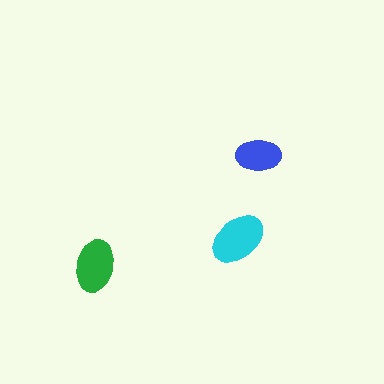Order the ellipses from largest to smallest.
the cyan one, the green one, the blue one.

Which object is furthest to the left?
The green ellipse is leftmost.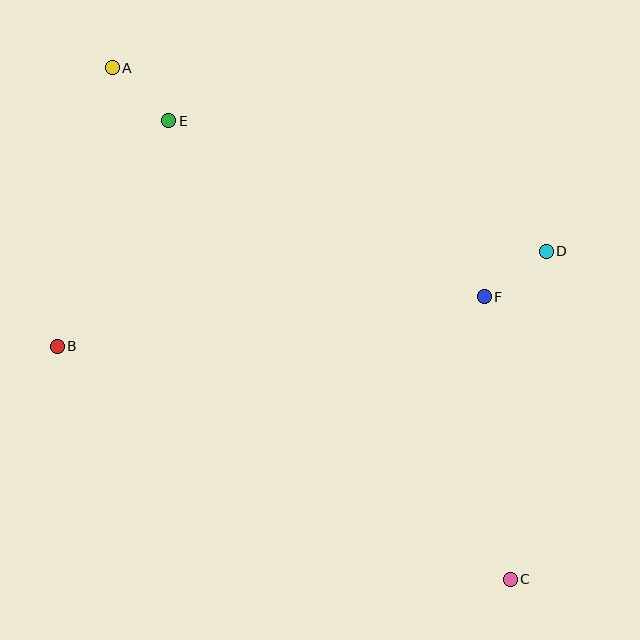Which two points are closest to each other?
Points D and F are closest to each other.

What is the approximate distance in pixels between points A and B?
The distance between A and B is approximately 284 pixels.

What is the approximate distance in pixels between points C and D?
The distance between C and D is approximately 330 pixels.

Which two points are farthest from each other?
Points A and C are farthest from each other.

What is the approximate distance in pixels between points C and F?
The distance between C and F is approximately 283 pixels.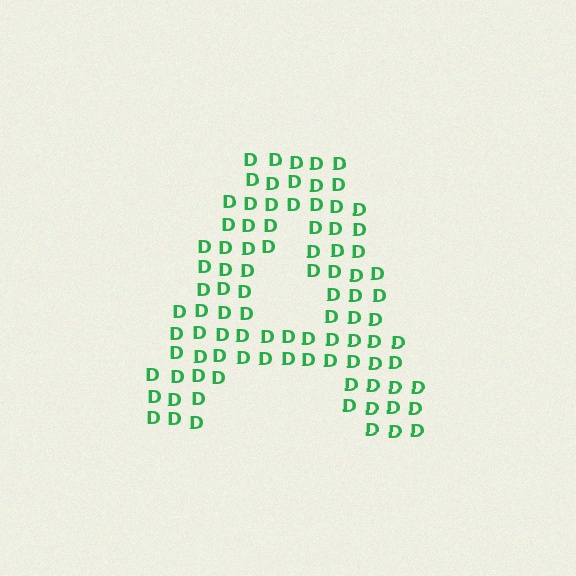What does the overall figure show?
The overall figure shows the letter A.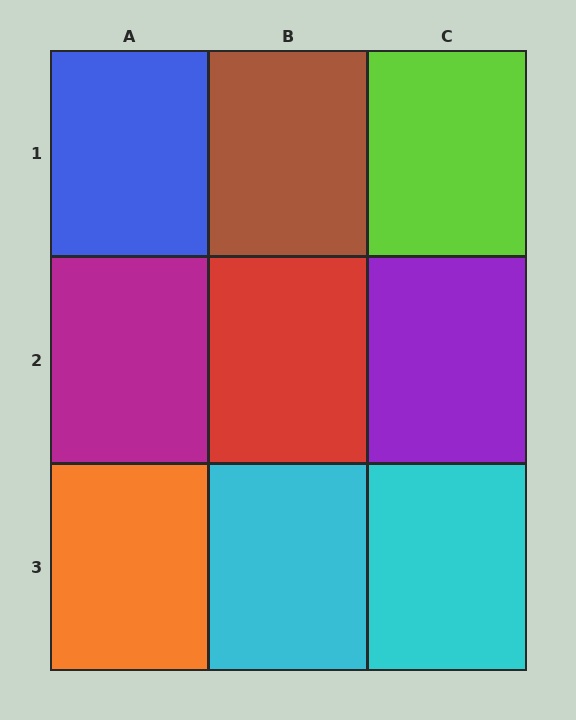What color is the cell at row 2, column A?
Magenta.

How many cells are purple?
1 cell is purple.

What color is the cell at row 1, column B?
Brown.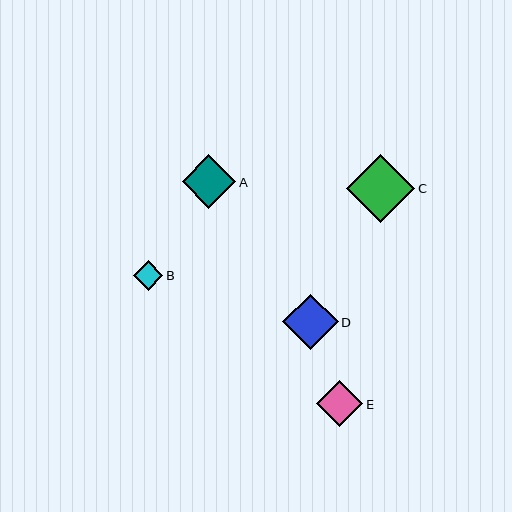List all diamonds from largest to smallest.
From largest to smallest: C, D, A, E, B.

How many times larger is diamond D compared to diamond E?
Diamond D is approximately 1.2 times the size of diamond E.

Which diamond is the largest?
Diamond C is the largest with a size of approximately 68 pixels.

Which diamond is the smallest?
Diamond B is the smallest with a size of approximately 30 pixels.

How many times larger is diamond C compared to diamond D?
Diamond C is approximately 1.2 times the size of diamond D.